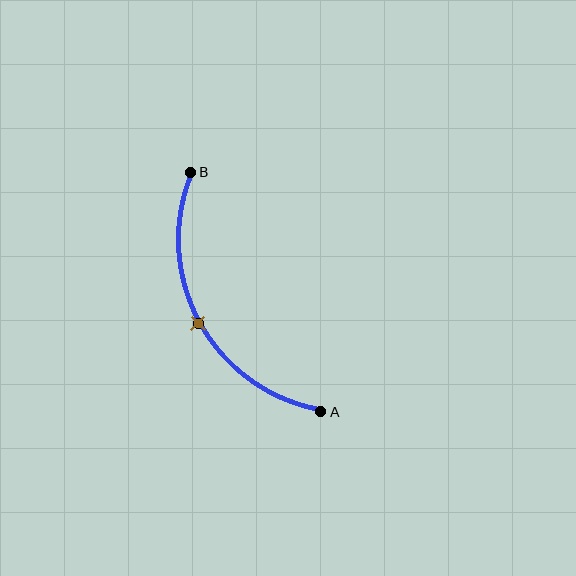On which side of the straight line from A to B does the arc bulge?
The arc bulges to the left of the straight line connecting A and B.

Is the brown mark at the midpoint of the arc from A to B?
Yes. The brown mark lies on the arc at equal arc-length from both A and B — it is the arc midpoint.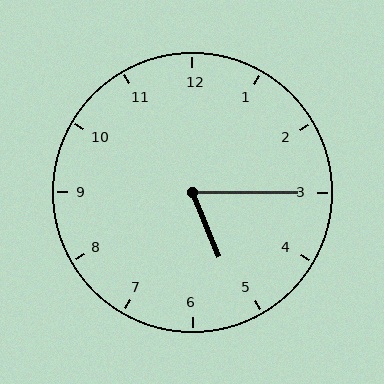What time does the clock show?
5:15.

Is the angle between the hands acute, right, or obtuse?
It is acute.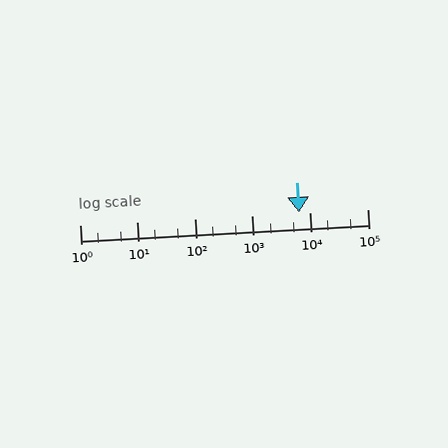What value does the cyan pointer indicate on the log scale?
The pointer indicates approximately 6400.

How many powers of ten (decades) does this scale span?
The scale spans 5 decades, from 1 to 100000.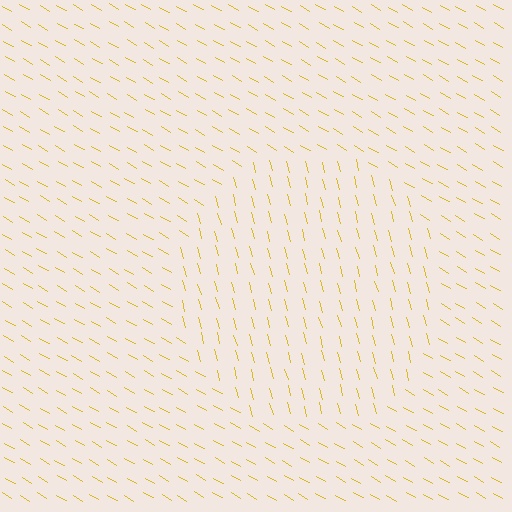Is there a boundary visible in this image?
Yes, there is a texture boundary formed by a change in line orientation.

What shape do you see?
I see a circle.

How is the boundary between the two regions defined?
The boundary is defined purely by a change in line orientation (approximately 45 degrees difference). All lines are the same color and thickness.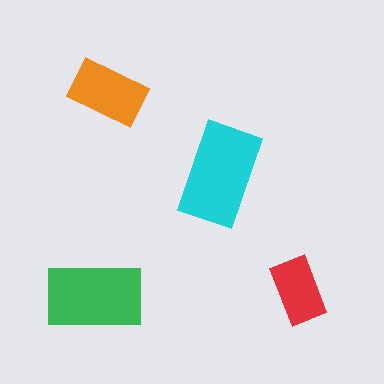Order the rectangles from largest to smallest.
the cyan one, the green one, the orange one, the red one.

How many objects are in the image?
There are 4 objects in the image.